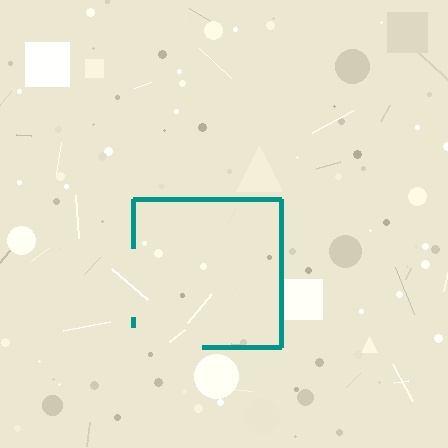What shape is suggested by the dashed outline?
The dashed outline suggests a square.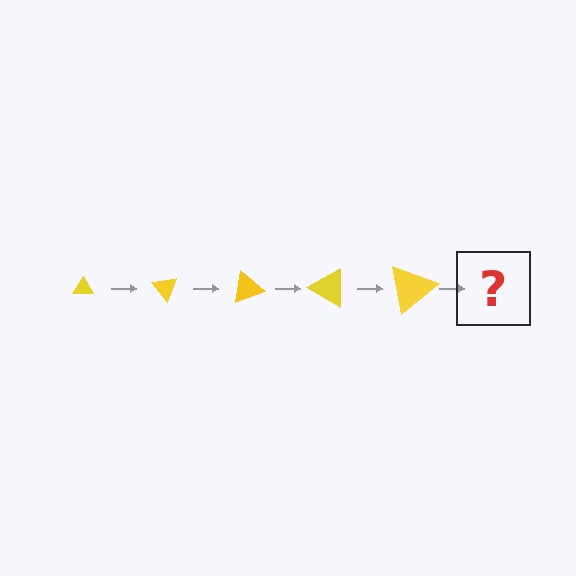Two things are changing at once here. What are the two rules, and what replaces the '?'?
The two rules are that the triangle grows larger each step and it rotates 50 degrees each step. The '?' should be a triangle, larger than the previous one and rotated 250 degrees from the start.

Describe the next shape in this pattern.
It should be a triangle, larger than the previous one and rotated 250 degrees from the start.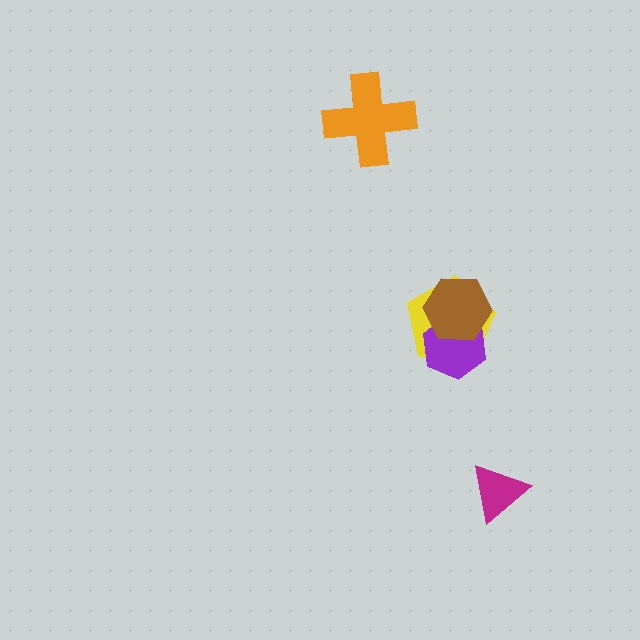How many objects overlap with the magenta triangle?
0 objects overlap with the magenta triangle.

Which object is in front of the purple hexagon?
The brown hexagon is in front of the purple hexagon.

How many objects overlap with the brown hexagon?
2 objects overlap with the brown hexagon.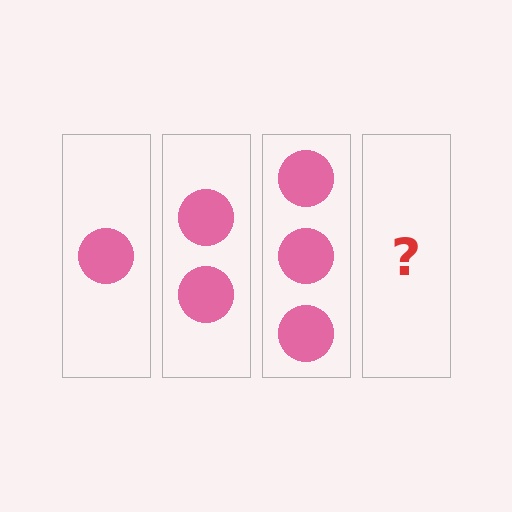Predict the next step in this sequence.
The next step is 4 circles.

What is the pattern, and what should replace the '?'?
The pattern is that each step adds one more circle. The '?' should be 4 circles.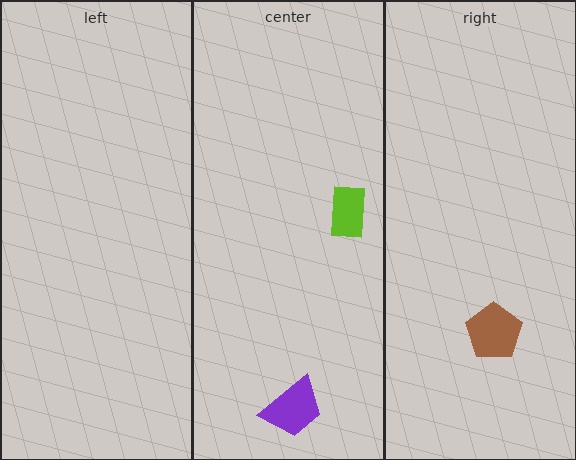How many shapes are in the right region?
1.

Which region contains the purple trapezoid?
The center region.